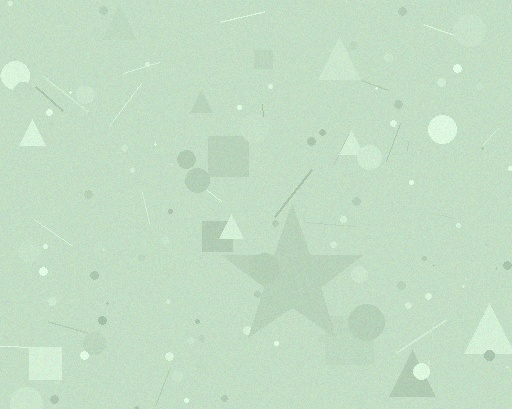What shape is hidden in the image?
A star is hidden in the image.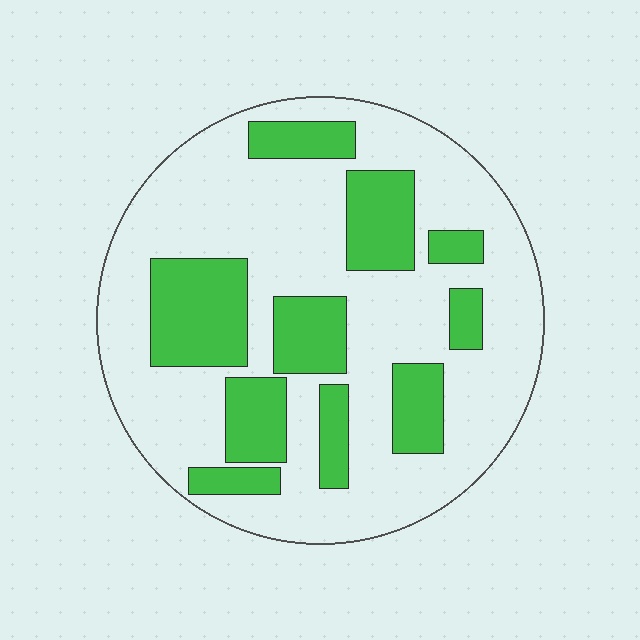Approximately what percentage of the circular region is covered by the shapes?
Approximately 30%.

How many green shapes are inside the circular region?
10.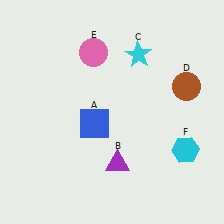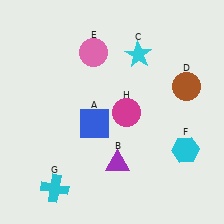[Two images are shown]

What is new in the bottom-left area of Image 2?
A cyan cross (G) was added in the bottom-left area of Image 2.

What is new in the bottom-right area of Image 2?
A magenta circle (H) was added in the bottom-right area of Image 2.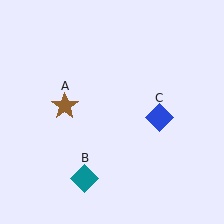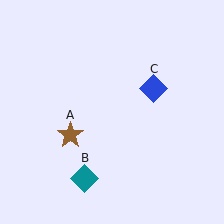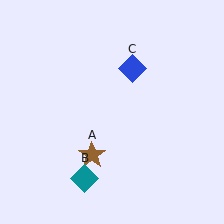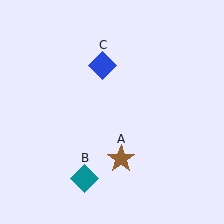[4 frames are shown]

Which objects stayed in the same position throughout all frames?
Teal diamond (object B) remained stationary.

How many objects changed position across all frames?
2 objects changed position: brown star (object A), blue diamond (object C).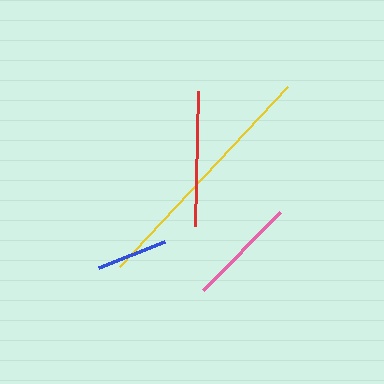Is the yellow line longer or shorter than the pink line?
The yellow line is longer than the pink line.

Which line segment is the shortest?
The blue line is the shortest at approximately 71 pixels.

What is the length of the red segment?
The red segment is approximately 134 pixels long.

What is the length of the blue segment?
The blue segment is approximately 71 pixels long.